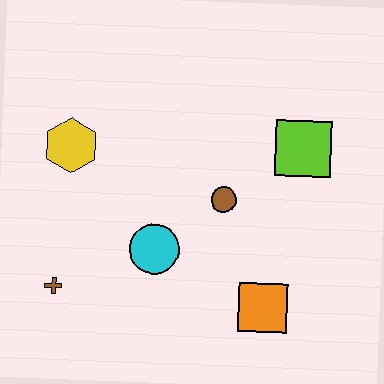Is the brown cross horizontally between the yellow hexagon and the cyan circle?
No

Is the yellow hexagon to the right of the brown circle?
No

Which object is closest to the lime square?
The brown circle is closest to the lime square.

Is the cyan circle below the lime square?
Yes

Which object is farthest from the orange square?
The yellow hexagon is farthest from the orange square.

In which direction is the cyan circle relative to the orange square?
The cyan circle is to the left of the orange square.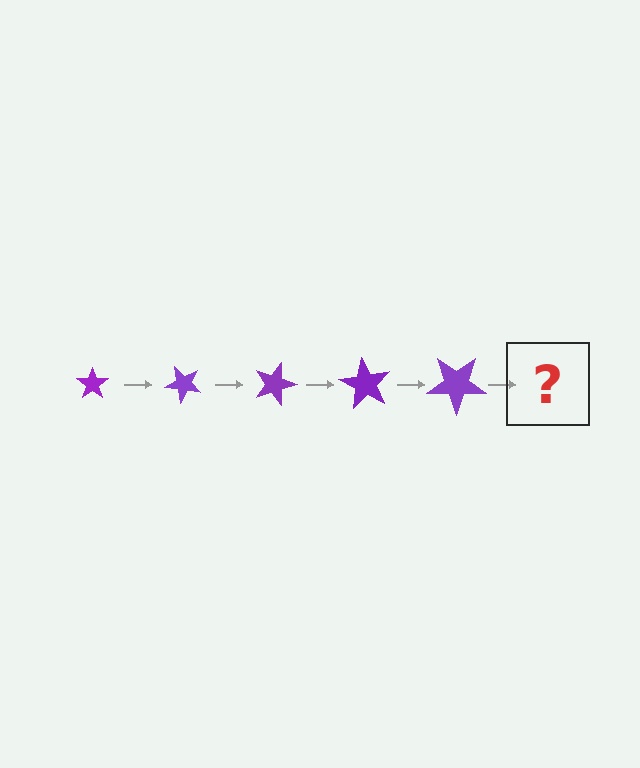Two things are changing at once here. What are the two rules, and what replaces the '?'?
The two rules are that the star grows larger each step and it rotates 45 degrees each step. The '?' should be a star, larger than the previous one and rotated 225 degrees from the start.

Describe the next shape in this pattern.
It should be a star, larger than the previous one and rotated 225 degrees from the start.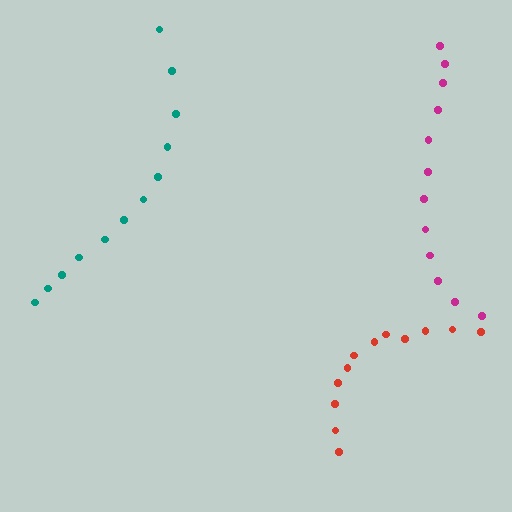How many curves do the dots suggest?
There are 3 distinct paths.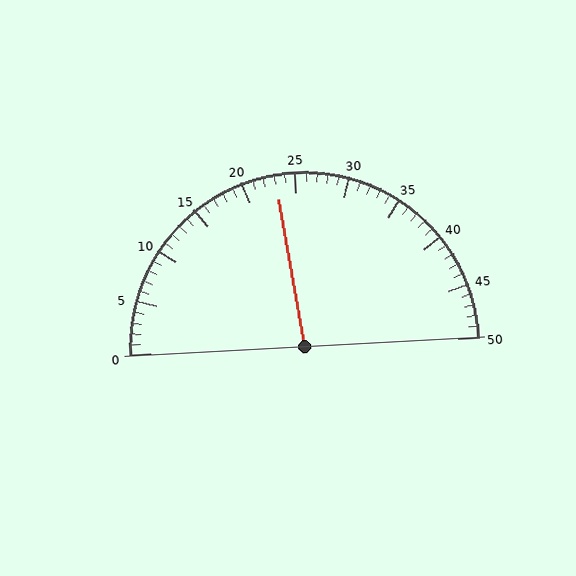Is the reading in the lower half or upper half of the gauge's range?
The reading is in the lower half of the range (0 to 50).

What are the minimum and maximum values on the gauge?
The gauge ranges from 0 to 50.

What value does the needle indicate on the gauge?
The needle indicates approximately 23.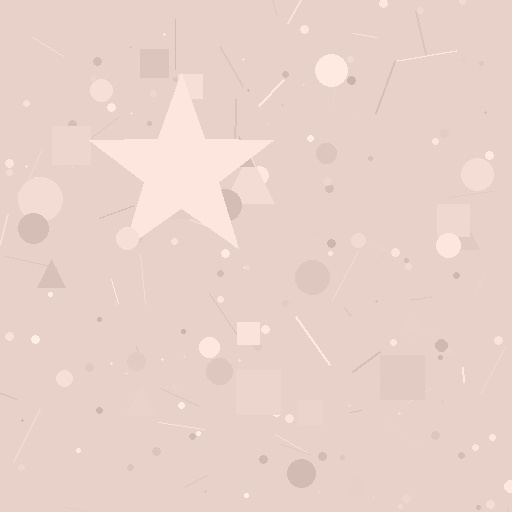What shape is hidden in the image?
A star is hidden in the image.